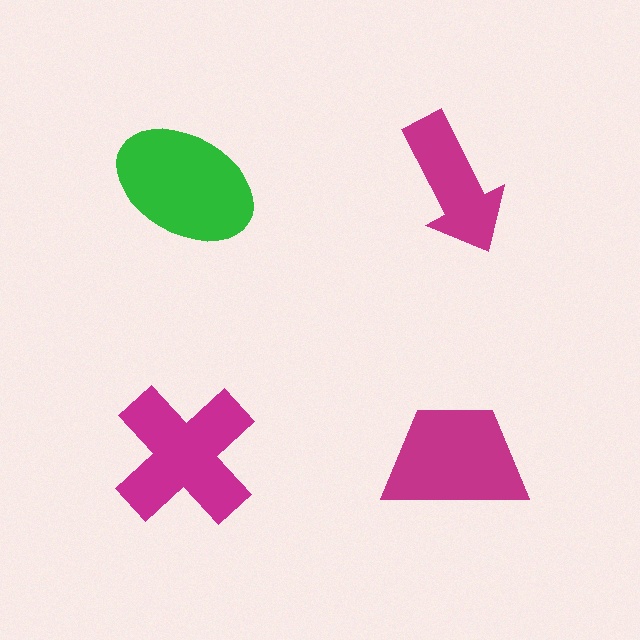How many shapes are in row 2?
2 shapes.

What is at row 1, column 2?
A magenta arrow.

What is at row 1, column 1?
A green ellipse.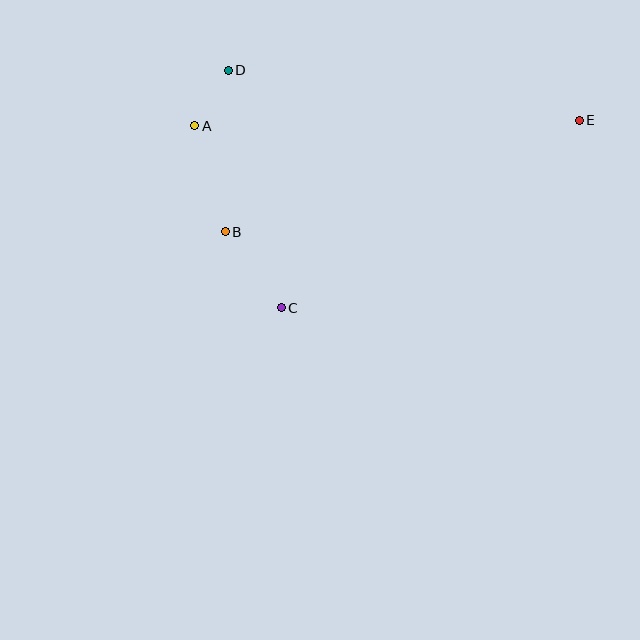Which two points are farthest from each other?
Points A and E are farthest from each other.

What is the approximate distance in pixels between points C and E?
The distance between C and E is approximately 352 pixels.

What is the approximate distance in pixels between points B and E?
The distance between B and E is approximately 371 pixels.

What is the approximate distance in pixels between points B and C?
The distance between B and C is approximately 94 pixels.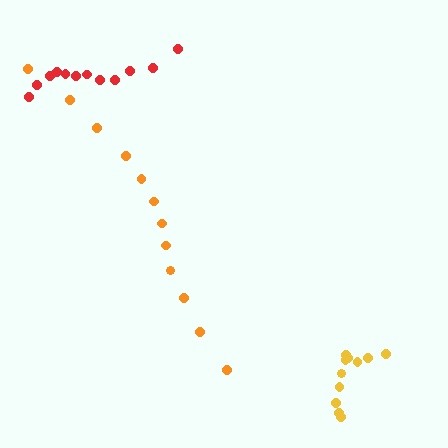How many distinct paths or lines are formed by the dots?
There are 3 distinct paths.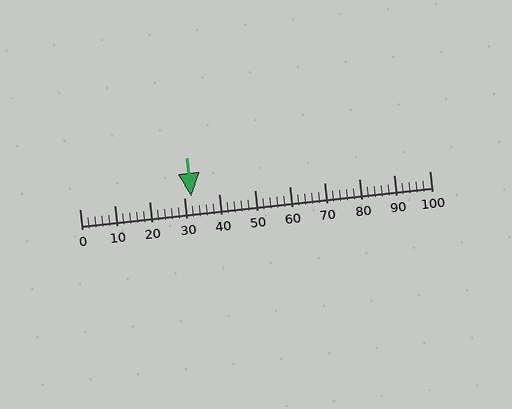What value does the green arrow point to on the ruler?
The green arrow points to approximately 32.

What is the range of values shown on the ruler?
The ruler shows values from 0 to 100.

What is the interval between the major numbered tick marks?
The major tick marks are spaced 10 units apart.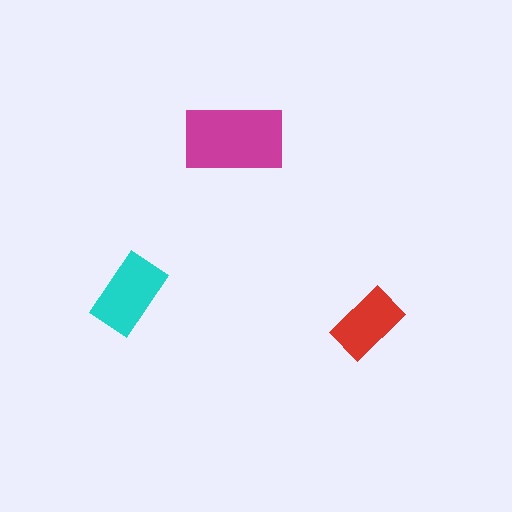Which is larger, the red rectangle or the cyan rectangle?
The cyan one.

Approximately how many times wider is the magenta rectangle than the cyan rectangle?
About 1.5 times wider.